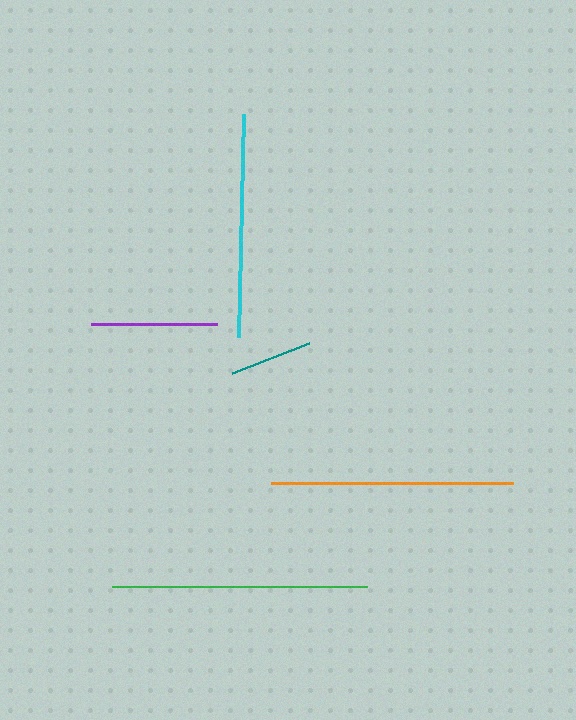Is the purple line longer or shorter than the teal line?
The purple line is longer than the teal line.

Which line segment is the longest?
The green line is the longest at approximately 255 pixels.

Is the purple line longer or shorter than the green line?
The green line is longer than the purple line.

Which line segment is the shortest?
The teal line is the shortest at approximately 83 pixels.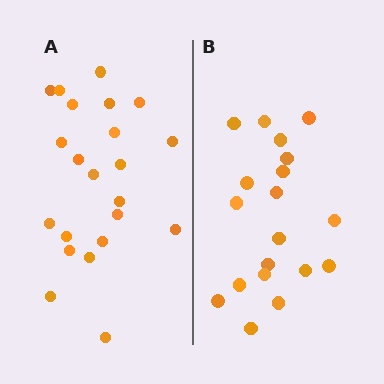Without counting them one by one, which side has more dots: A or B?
Region A (the left region) has more dots.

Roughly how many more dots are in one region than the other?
Region A has just a few more — roughly 2 or 3 more dots than region B.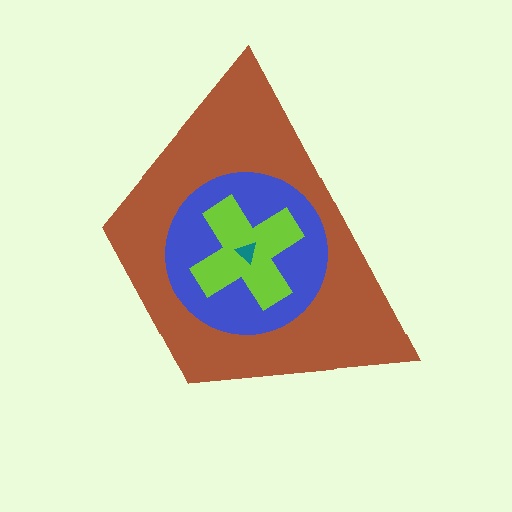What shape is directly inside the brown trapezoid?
The blue circle.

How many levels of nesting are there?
4.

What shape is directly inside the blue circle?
The lime cross.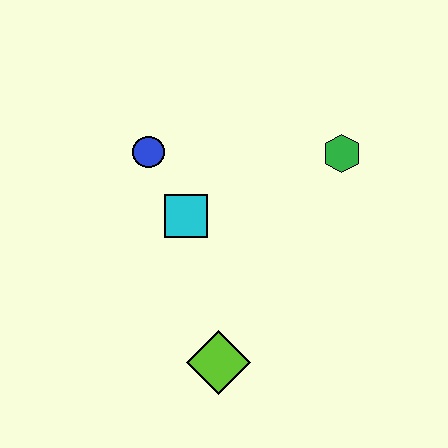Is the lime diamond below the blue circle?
Yes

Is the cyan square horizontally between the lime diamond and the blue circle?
Yes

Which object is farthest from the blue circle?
The lime diamond is farthest from the blue circle.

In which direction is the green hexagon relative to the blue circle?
The green hexagon is to the right of the blue circle.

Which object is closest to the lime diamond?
The cyan square is closest to the lime diamond.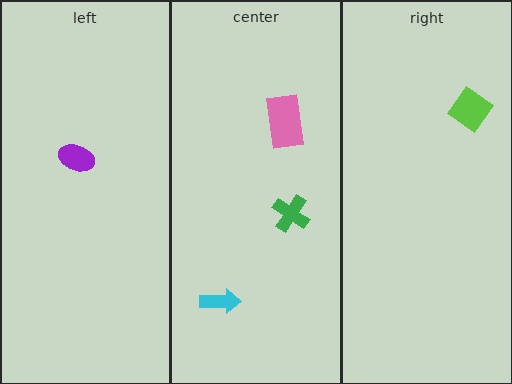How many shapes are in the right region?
1.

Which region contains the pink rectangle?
The center region.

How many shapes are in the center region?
3.